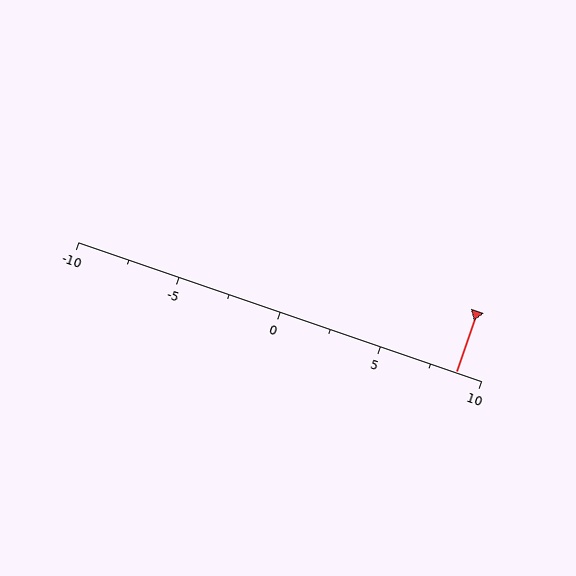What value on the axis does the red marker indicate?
The marker indicates approximately 8.8.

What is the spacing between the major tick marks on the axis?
The major ticks are spaced 5 apart.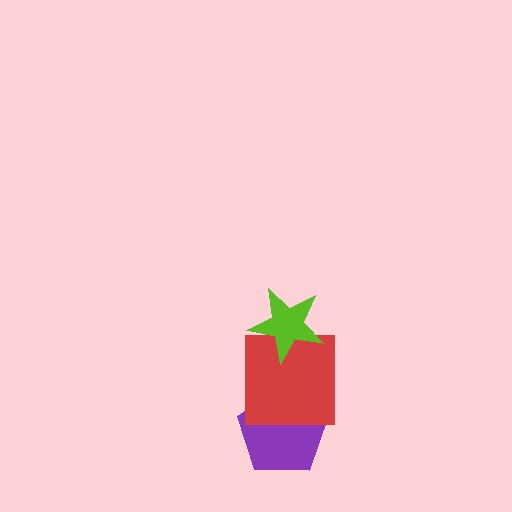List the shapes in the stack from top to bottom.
From top to bottom: the lime star, the red square, the purple pentagon.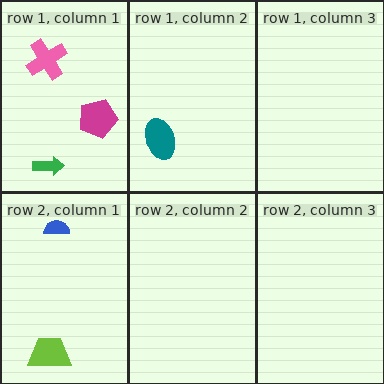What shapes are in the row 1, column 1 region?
The green arrow, the magenta pentagon, the pink cross.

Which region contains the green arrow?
The row 1, column 1 region.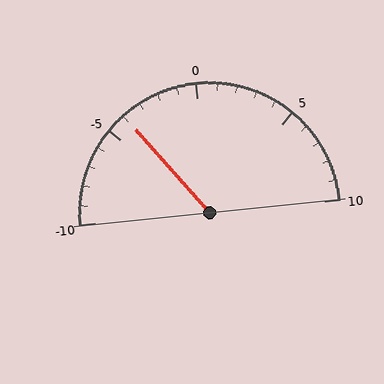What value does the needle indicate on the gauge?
The needle indicates approximately -4.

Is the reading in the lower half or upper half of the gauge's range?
The reading is in the lower half of the range (-10 to 10).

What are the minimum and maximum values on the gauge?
The gauge ranges from -10 to 10.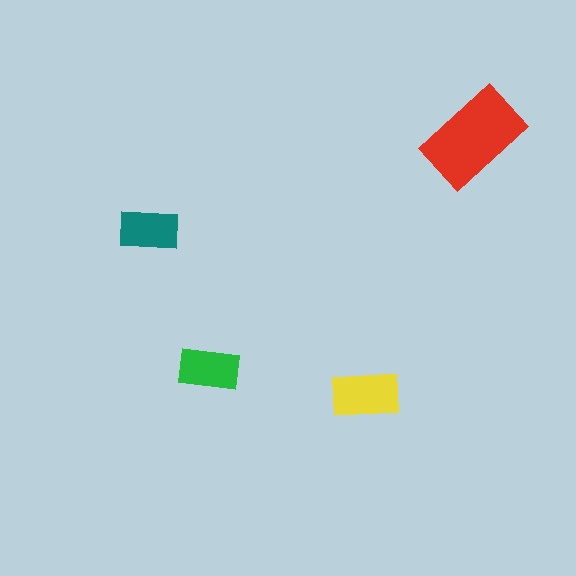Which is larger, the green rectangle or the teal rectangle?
The green one.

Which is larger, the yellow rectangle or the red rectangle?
The red one.